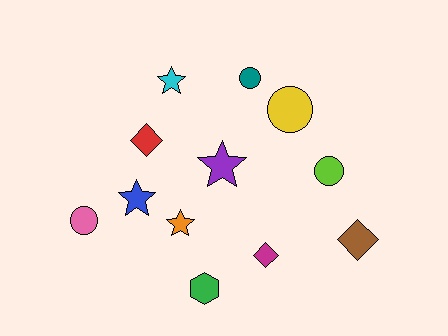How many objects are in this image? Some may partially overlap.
There are 12 objects.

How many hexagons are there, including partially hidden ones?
There is 1 hexagon.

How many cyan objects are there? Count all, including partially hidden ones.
There is 1 cyan object.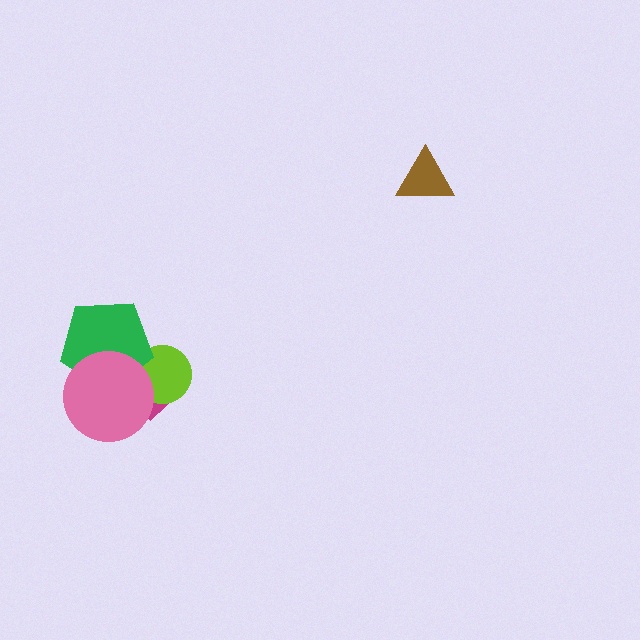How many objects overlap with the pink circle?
3 objects overlap with the pink circle.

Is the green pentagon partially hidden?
Yes, it is partially covered by another shape.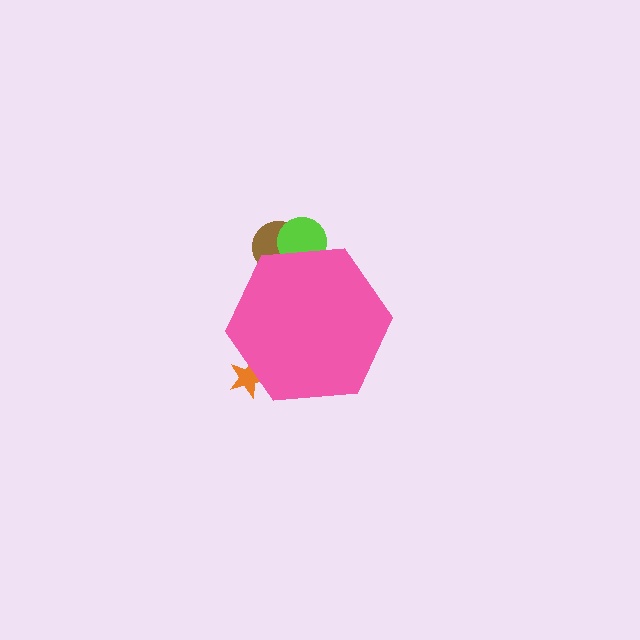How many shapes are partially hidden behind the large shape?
3 shapes are partially hidden.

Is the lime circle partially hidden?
Yes, the lime circle is partially hidden behind the pink hexagon.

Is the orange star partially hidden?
Yes, the orange star is partially hidden behind the pink hexagon.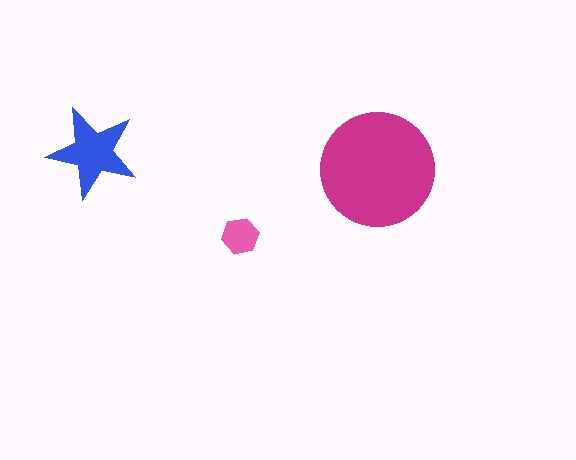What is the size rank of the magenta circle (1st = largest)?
1st.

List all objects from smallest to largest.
The pink hexagon, the blue star, the magenta circle.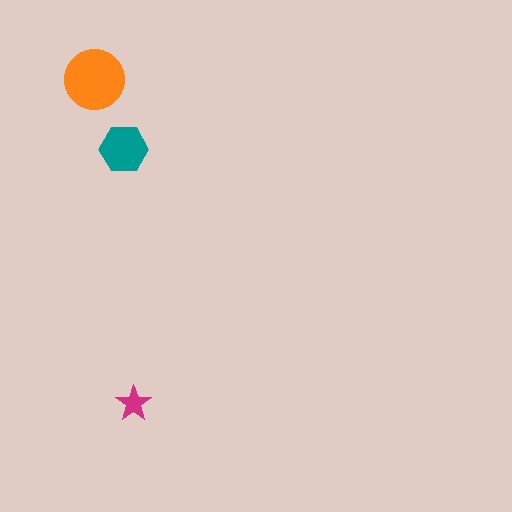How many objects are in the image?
There are 3 objects in the image.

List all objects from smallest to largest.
The magenta star, the teal hexagon, the orange circle.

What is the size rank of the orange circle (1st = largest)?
1st.